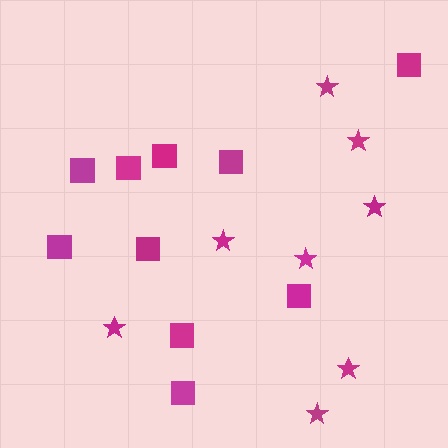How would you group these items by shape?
There are 2 groups: one group of stars (8) and one group of squares (10).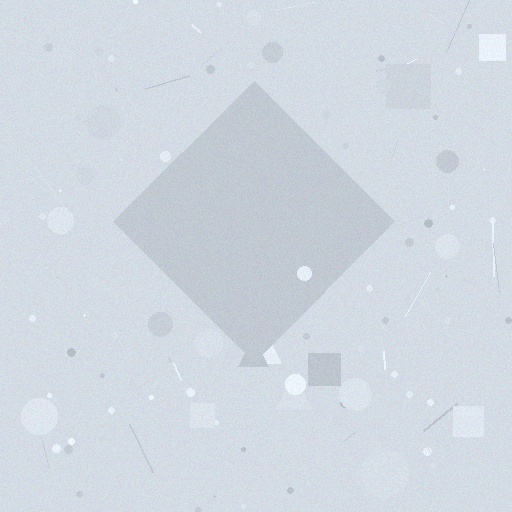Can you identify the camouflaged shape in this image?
The camouflaged shape is a diamond.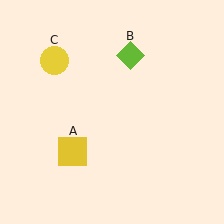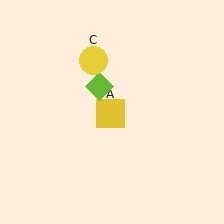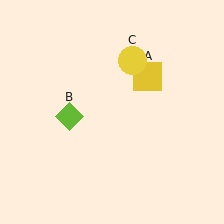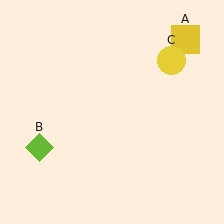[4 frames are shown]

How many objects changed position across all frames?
3 objects changed position: yellow square (object A), lime diamond (object B), yellow circle (object C).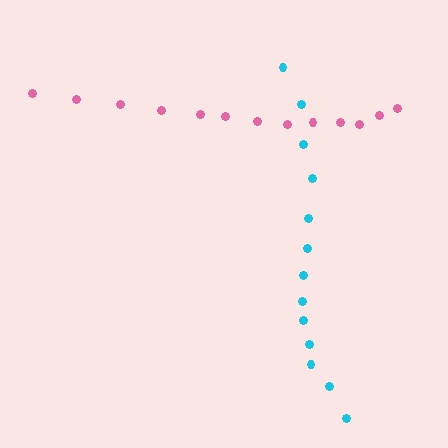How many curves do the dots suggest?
There are 2 distinct paths.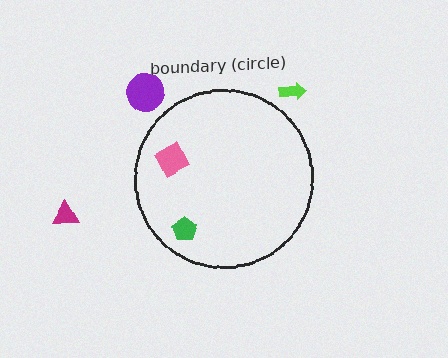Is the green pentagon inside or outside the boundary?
Inside.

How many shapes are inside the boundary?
2 inside, 3 outside.